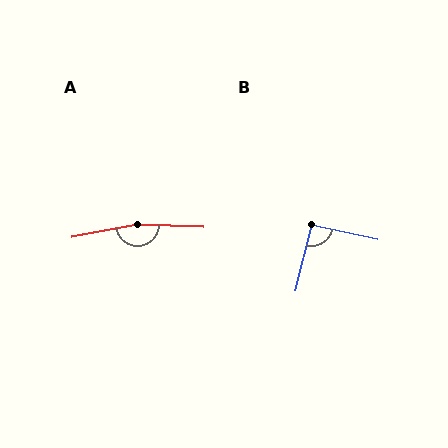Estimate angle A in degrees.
Approximately 167 degrees.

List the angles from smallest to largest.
B (91°), A (167°).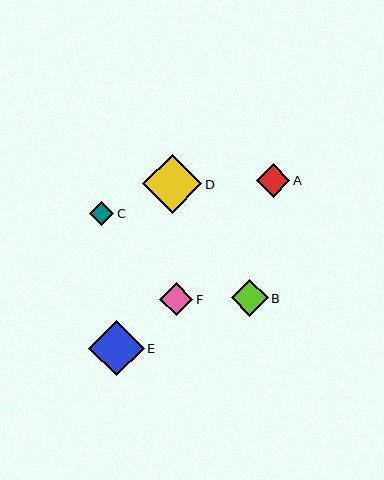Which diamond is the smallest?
Diamond C is the smallest with a size of approximately 24 pixels.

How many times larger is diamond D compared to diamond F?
Diamond D is approximately 1.8 times the size of diamond F.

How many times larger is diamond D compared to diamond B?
Diamond D is approximately 1.6 times the size of diamond B.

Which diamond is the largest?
Diamond D is the largest with a size of approximately 59 pixels.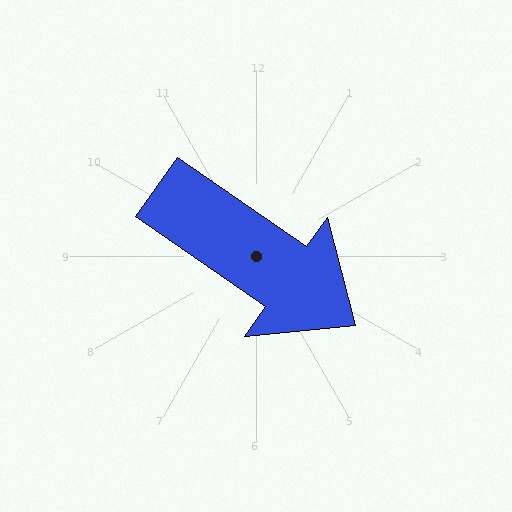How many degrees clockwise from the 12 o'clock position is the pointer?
Approximately 125 degrees.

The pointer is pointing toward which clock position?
Roughly 4 o'clock.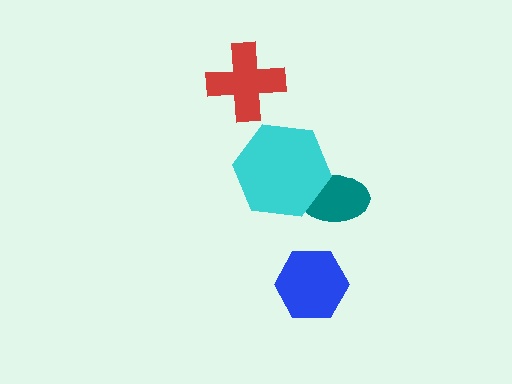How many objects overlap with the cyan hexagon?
1 object overlaps with the cyan hexagon.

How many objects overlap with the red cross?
0 objects overlap with the red cross.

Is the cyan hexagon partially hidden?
No, no other shape covers it.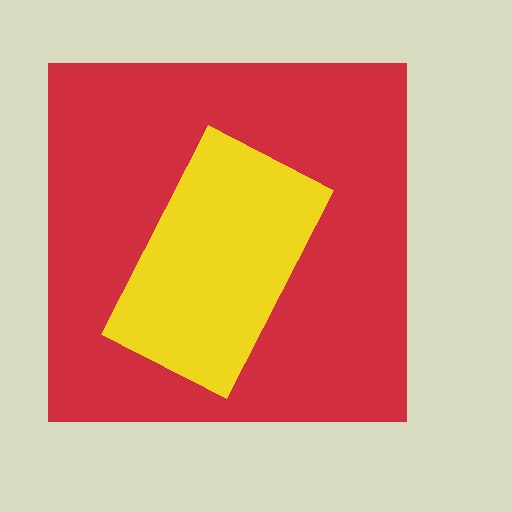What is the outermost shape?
The red square.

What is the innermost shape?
The yellow rectangle.